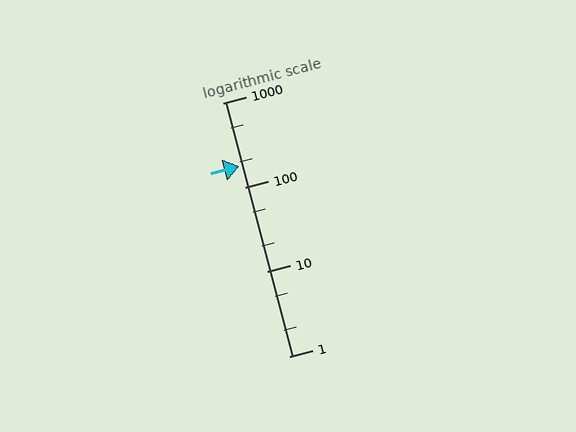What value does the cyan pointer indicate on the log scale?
The pointer indicates approximately 180.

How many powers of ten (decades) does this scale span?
The scale spans 3 decades, from 1 to 1000.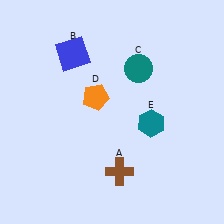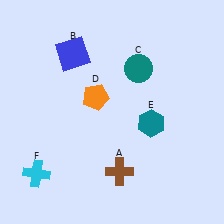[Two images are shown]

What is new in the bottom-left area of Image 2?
A cyan cross (F) was added in the bottom-left area of Image 2.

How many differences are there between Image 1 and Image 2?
There is 1 difference between the two images.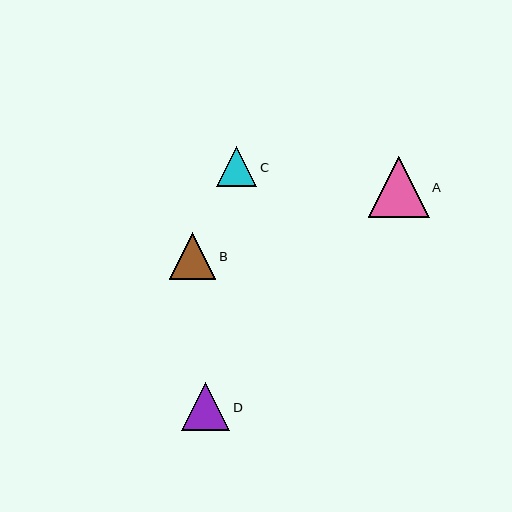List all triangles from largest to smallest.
From largest to smallest: A, D, B, C.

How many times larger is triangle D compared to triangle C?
Triangle D is approximately 1.2 times the size of triangle C.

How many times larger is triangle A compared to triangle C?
Triangle A is approximately 1.5 times the size of triangle C.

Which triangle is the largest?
Triangle A is the largest with a size of approximately 61 pixels.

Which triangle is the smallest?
Triangle C is the smallest with a size of approximately 40 pixels.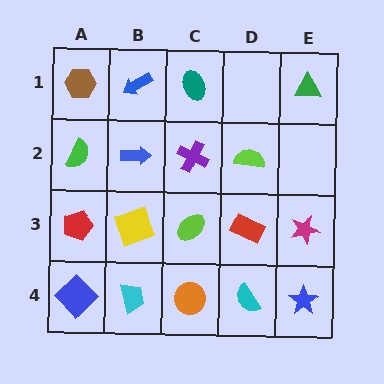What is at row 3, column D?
A red rectangle.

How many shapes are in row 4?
5 shapes.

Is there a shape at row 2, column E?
No, that cell is empty.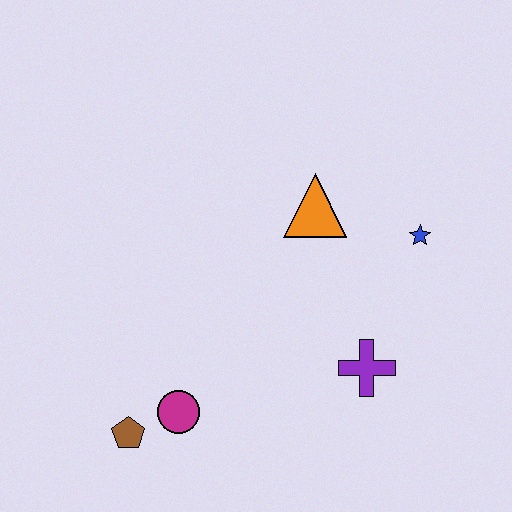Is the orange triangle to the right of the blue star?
No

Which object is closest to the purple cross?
The blue star is closest to the purple cross.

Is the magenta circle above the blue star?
No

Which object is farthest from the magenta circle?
The blue star is farthest from the magenta circle.